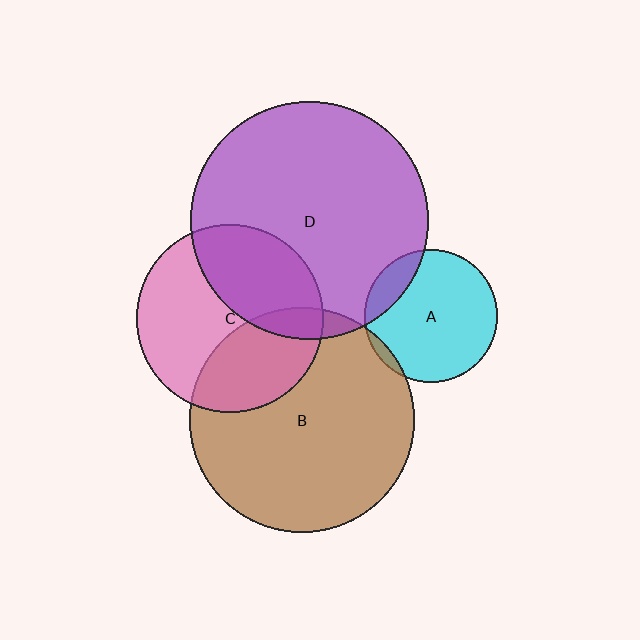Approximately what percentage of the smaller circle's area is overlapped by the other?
Approximately 35%.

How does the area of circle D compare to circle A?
Approximately 3.2 times.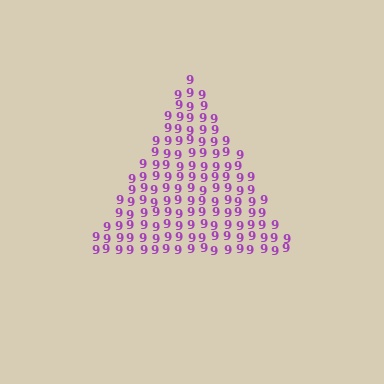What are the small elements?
The small elements are digit 9's.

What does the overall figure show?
The overall figure shows a triangle.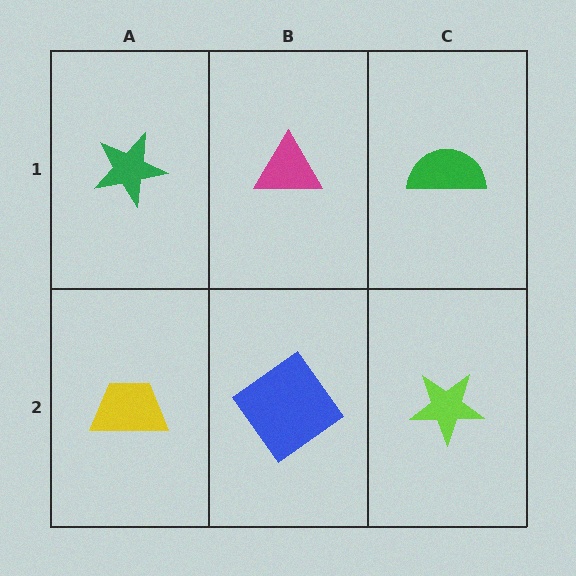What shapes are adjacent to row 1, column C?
A lime star (row 2, column C), a magenta triangle (row 1, column B).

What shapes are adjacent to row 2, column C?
A green semicircle (row 1, column C), a blue diamond (row 2, column B).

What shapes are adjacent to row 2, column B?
A magenta triangle (row 1, column B), a yellow trapezoid (row 2, column A), a lime star (row 2, column C).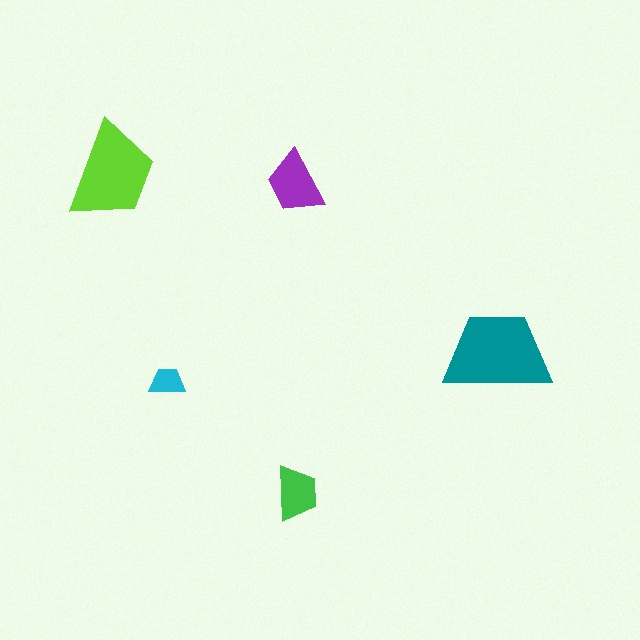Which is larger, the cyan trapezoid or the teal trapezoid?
The teal one.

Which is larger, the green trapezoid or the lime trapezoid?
The lime one.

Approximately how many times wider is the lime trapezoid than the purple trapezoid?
About 1.5 times wider.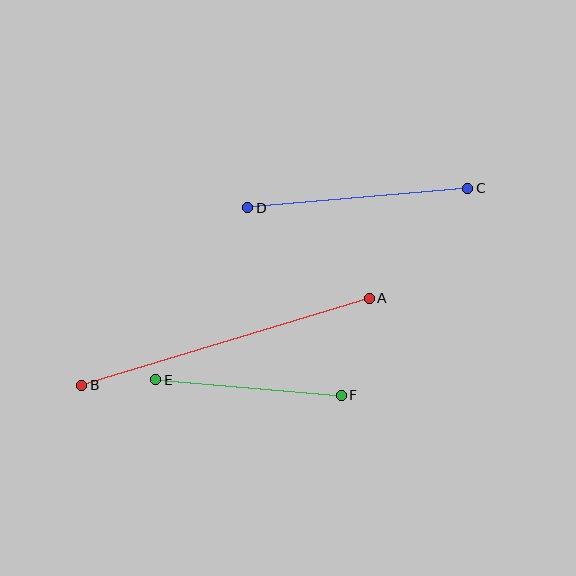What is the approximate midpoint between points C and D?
The midpoint is at approximately (358, 198) pixels.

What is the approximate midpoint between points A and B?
The midpoint is at approximately (226, 342) pixels.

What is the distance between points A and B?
The distance is approximately 300 pixels.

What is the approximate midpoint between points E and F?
The midpoint is at approximately (248, 388) pixels.